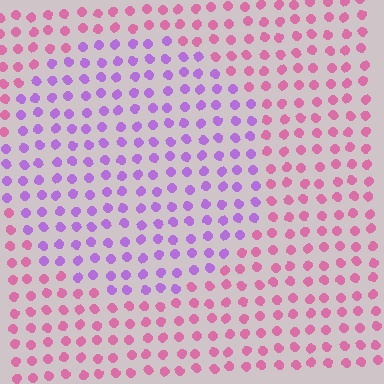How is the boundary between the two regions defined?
The boundary is defined purely by a slight shift in hue (about 51 degrees). Spacing, size, and orientation are identical on both sides.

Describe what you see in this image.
The image is filled with small pink elements in a uniform arrangement. A circle-shaped region is visible where the elements are tinted to a slightly different hue, forming a subtle color boundary.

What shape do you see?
I see a circle.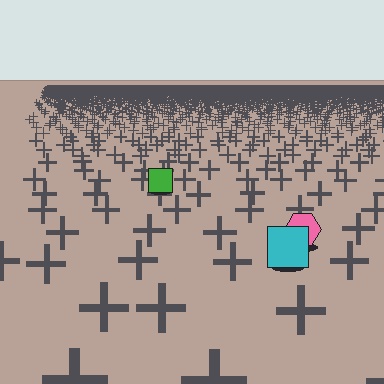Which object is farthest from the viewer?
The green square is farthest from the viewer. It appears smaller and the ground texture around it is denser.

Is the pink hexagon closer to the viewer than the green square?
Yes. The pink hexagon is closer — you can tell from the texture gradient: the ground texture is coarser near it.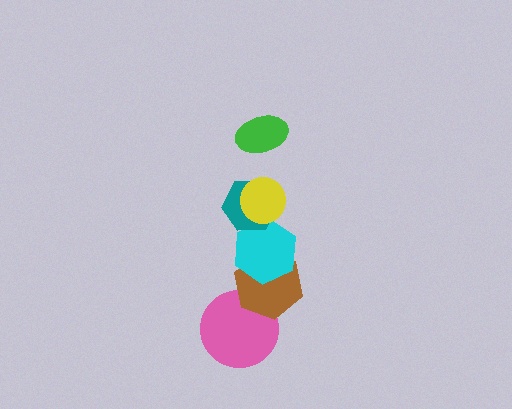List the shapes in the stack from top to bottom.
From top to bottom: the green ellipse, the yellow circle, the teal hexagon, the cyan hexagon, the brown hexagon, the pink circle.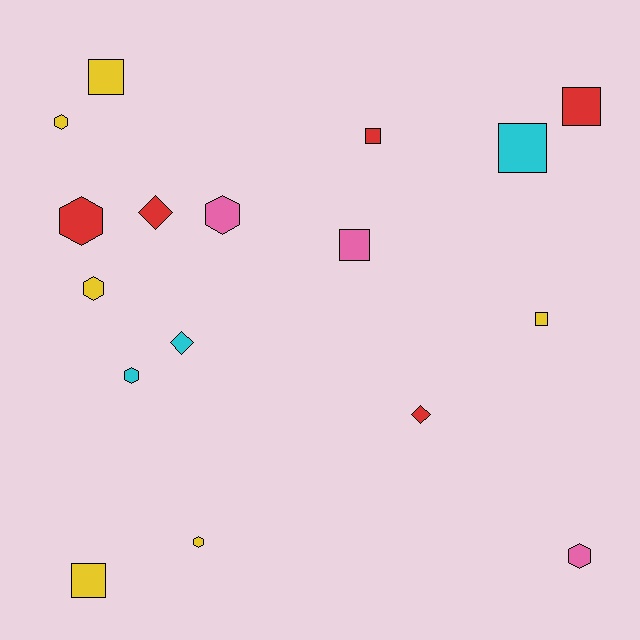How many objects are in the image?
There are 17 objects.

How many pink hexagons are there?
There are 2 pink hexagons.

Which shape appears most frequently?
Square, with 7 objects.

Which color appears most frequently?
Yellow, with 6 objects.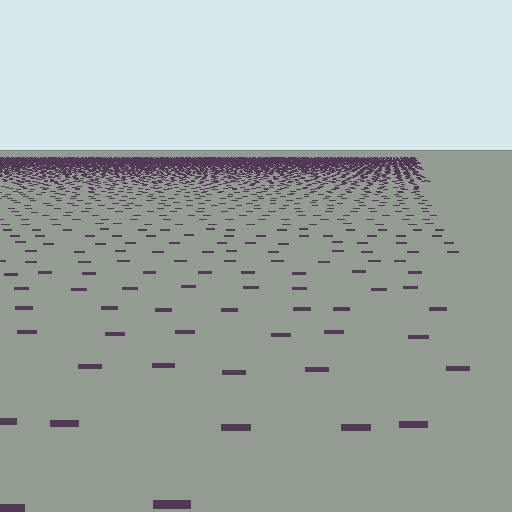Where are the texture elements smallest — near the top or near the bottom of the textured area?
Near the top.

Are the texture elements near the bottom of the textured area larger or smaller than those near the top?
Larger. Near the bottom, elements are closer to the viewer and appear at a bigger on-screen size.